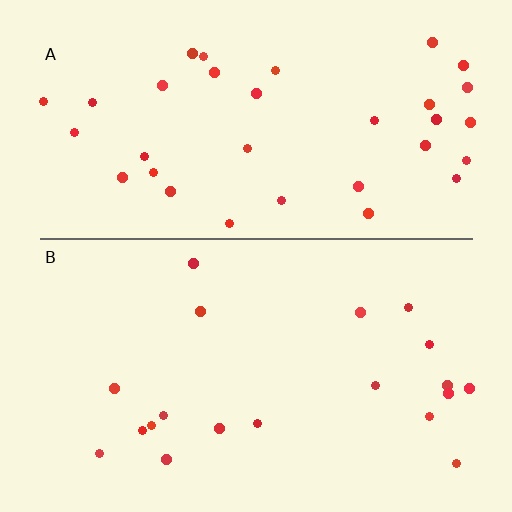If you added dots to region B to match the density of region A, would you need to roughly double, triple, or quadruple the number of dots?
Approximately double.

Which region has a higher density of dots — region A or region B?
A (the top).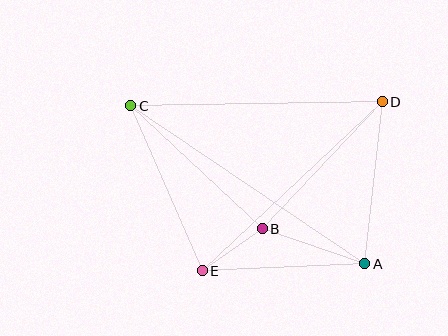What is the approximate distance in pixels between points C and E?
The distance between C and E is approximately 180 pixels.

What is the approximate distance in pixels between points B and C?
The distance between B and C is approximately 180 pixels.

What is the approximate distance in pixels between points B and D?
The distance between B and D is approximately 175 pixels.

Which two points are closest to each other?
Points B and E are closest to each other.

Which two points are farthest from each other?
Points A and C are farthest from each other.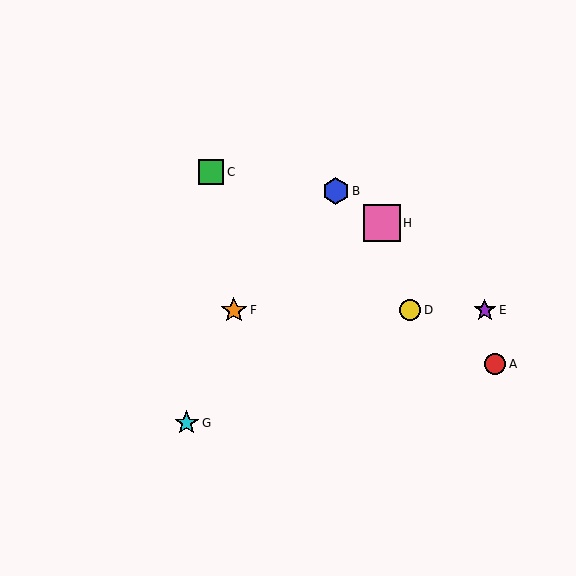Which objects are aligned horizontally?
Objects D, E, F are aligned horizontally.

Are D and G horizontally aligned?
No, D is at y≈310 and G is at y≈423.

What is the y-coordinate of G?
Object G is at y≈423.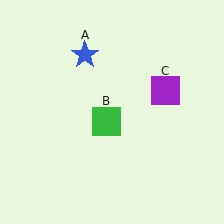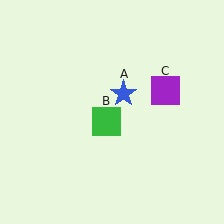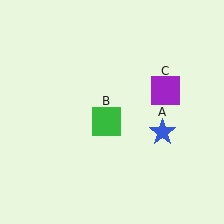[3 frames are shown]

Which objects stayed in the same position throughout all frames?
Green square (object B) and purple square (object C) remained stationary.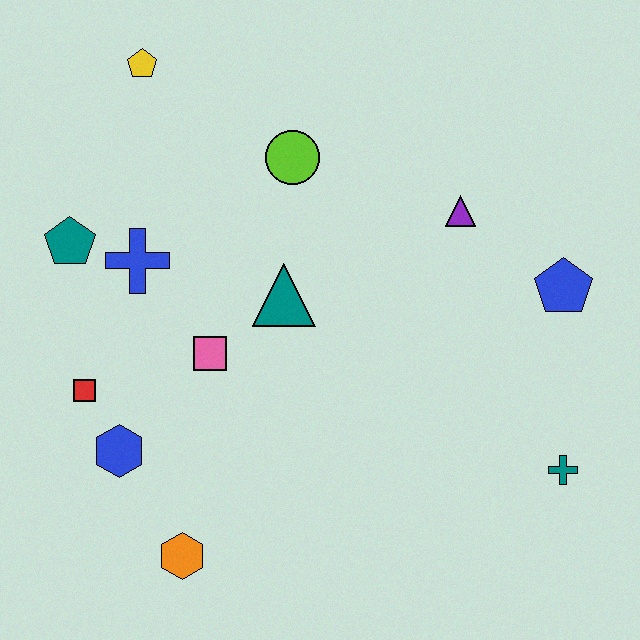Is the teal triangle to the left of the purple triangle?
Yes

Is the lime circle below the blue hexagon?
No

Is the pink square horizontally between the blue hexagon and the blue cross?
No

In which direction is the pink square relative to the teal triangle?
The pink square is to the left of the teal triangle.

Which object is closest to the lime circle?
The teal triangle is closest to the lime circle.